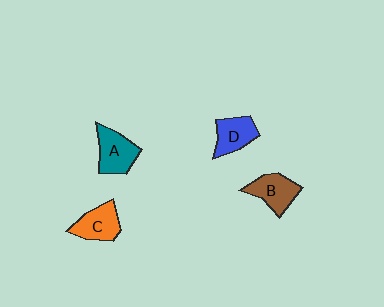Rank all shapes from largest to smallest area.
From largest to smallest: A (teal), B (brown), C (orange), D (blue).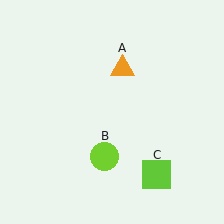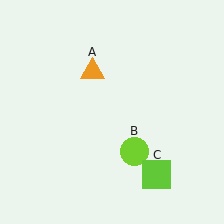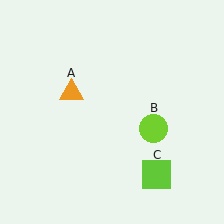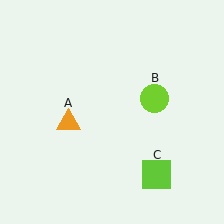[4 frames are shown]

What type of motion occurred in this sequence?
The orange triangle (object A), lime circle (object B) rotated counterclockwise around the center of the scene.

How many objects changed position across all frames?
2 objects changed position: orange triangle (object A), lime circle (object B).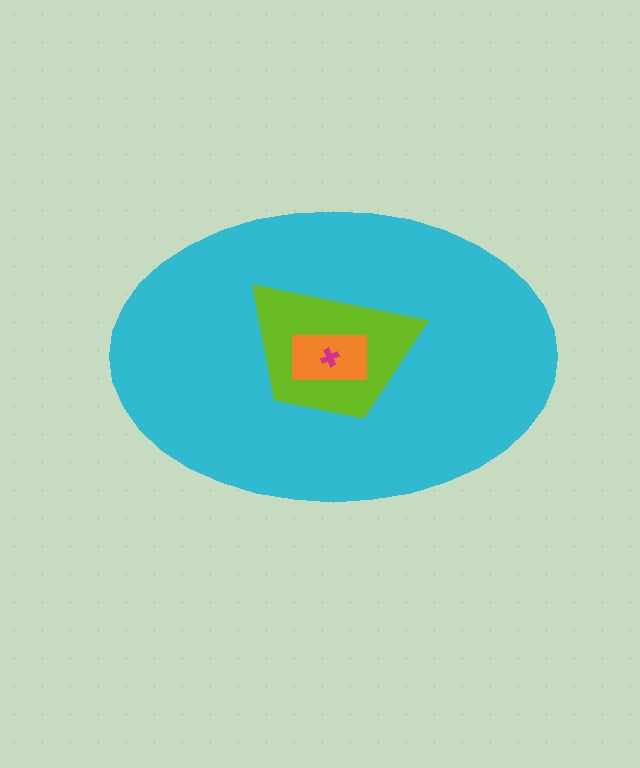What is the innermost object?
The magenta cross.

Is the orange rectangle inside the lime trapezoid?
Yes.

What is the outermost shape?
The cyan ellipse.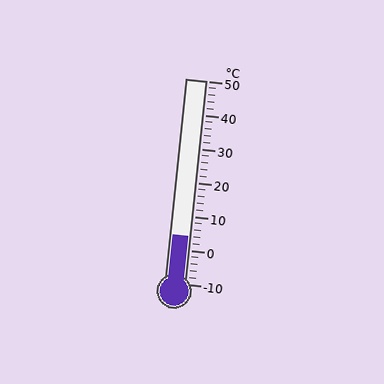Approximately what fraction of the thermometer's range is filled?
The thermometer is filled to approximately 25% of its range.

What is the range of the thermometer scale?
The thermometer scale ranges from -10°C to 50°C.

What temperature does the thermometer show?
The thermometer shows approximately 4°C.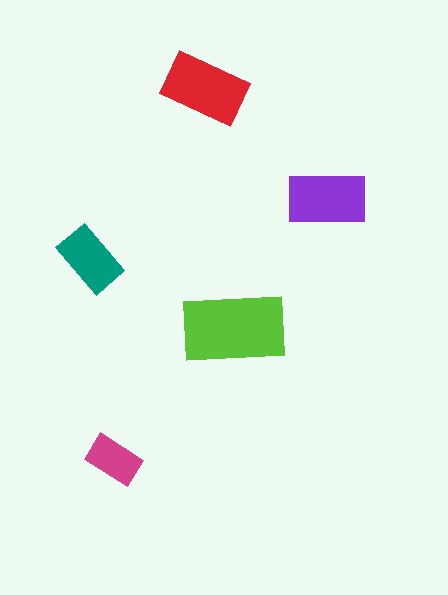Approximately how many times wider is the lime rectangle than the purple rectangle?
About 1.5 times wider.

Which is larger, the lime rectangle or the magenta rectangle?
The lime one.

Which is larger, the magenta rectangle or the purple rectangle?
The purple one.